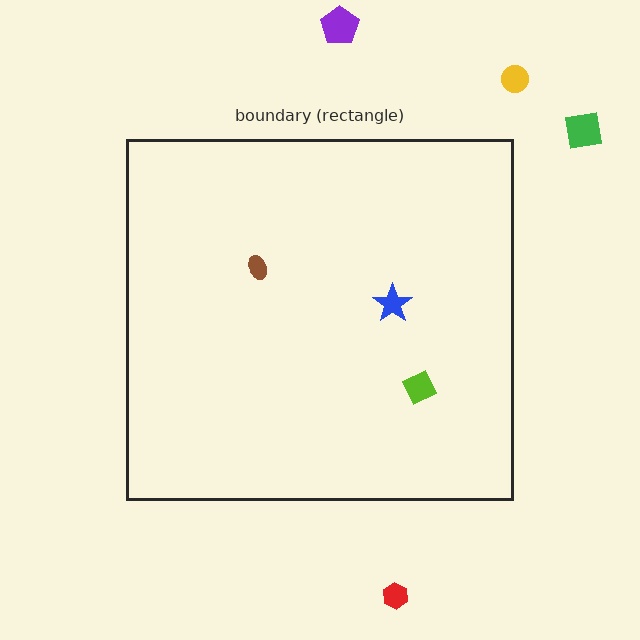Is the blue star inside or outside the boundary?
Inside.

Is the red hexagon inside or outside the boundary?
Outside.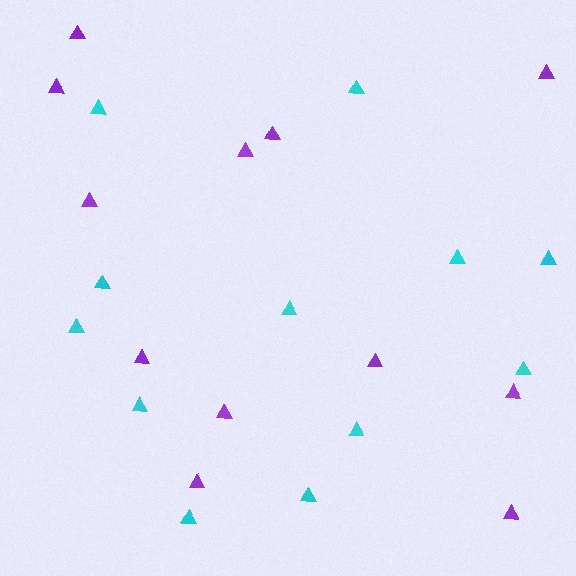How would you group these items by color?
There are 2 groups: one group of cyan triangles (12) and one group of purple triangles (12).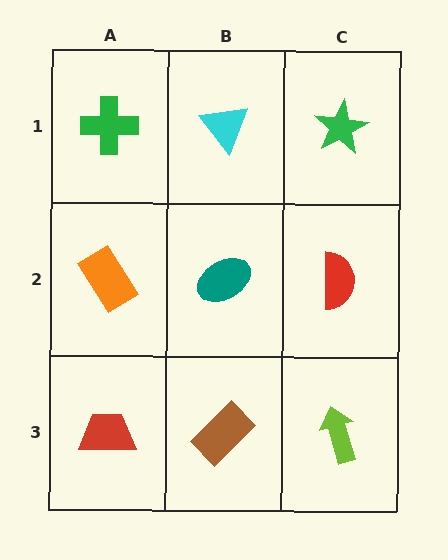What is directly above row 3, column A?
An orange rectangle.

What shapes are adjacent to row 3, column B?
A teal ellipse (row 2, column B), a red trapezoid (row 3, column A), a lime arrow (row 3, column C).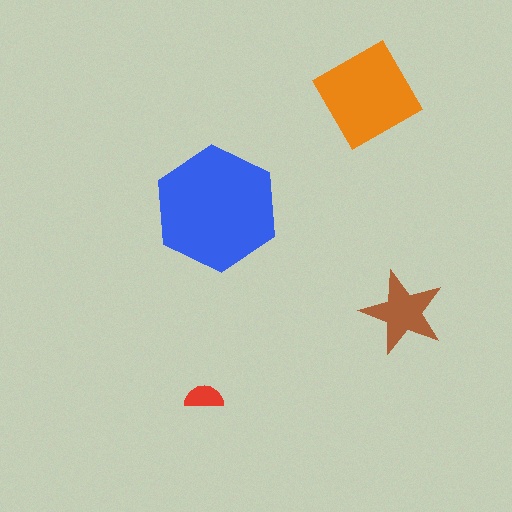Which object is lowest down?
The red semicircle is bottommost.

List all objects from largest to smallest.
The blue hexagon, the orange square, the brown star, the red semicircle.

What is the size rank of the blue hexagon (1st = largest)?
1st.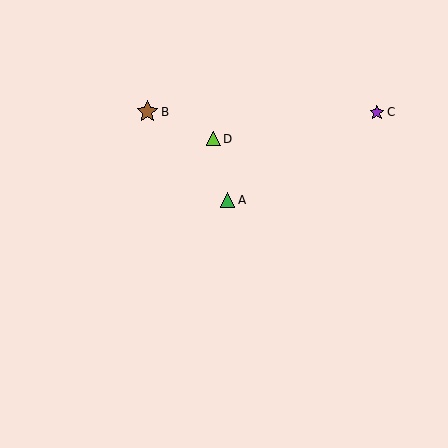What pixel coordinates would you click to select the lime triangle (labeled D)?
Click at (213, 139) to select the lime triangle D.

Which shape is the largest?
The brown star (labeled B) is the largest.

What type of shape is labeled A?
Shape A is a green triangle.